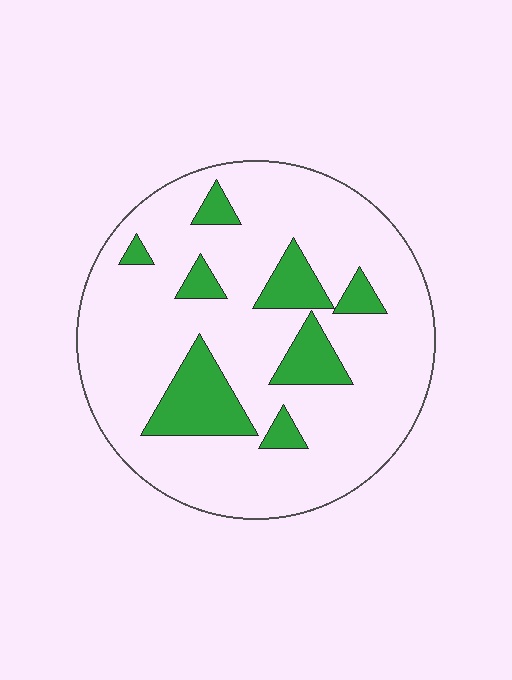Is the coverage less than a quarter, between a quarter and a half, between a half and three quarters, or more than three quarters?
Less than a quarter.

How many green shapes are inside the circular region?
8.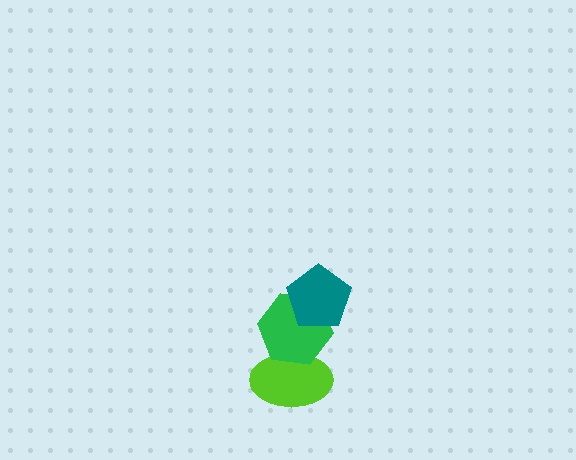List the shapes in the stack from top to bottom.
From top to bottom: the teal pentagon, the green hexagon, the lime ellipse.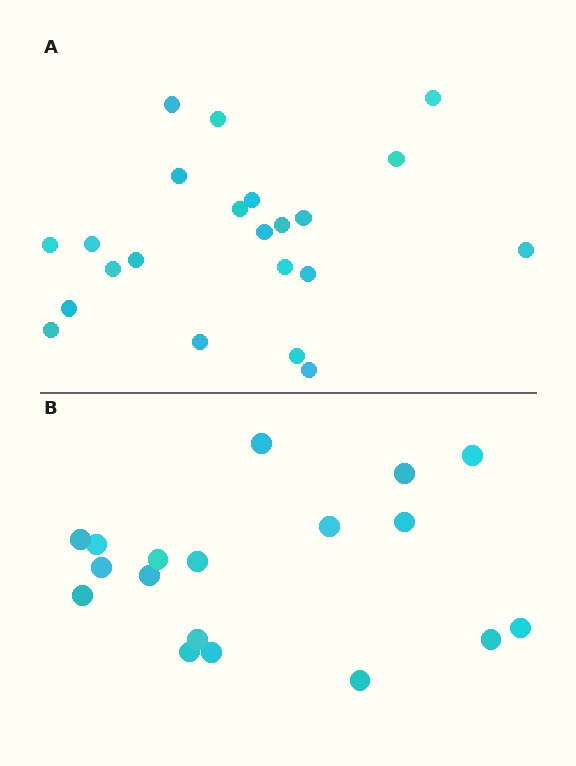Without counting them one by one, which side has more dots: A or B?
Region A (the top region) has more dots.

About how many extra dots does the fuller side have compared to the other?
Region A has about 4 more dots than region B.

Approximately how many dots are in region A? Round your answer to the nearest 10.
About 20 dots. (The exact count is 22, which rounds to 20.)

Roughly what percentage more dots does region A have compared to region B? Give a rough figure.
About 20% more.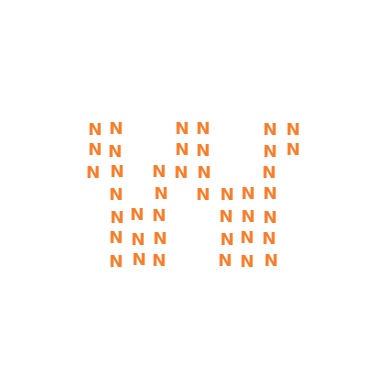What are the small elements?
The small elements are letter N's.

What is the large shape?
The large shape is the letter W.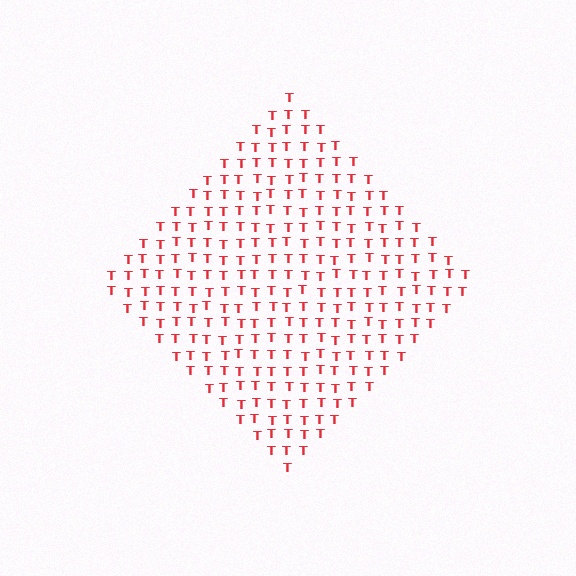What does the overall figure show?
The overall figure shows a diamond.